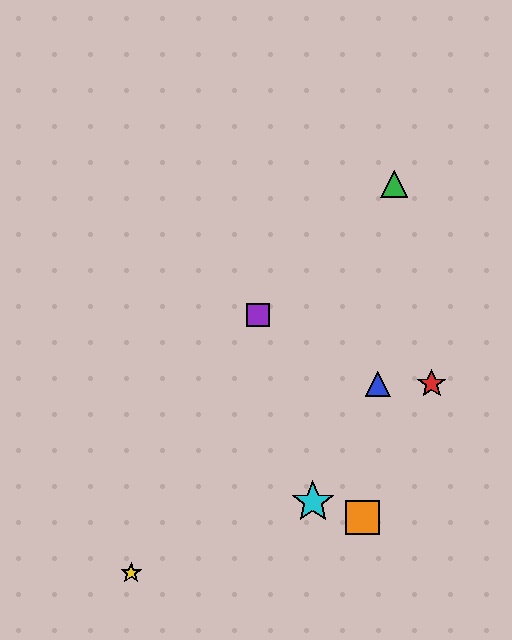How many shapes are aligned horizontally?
2 shapes (the red star, the blue triangle) are aligned horizontally.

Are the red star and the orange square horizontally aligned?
No, the red star is at y≈384 and the orange square is at y≈518.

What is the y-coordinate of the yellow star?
The yellow star is at y≈573.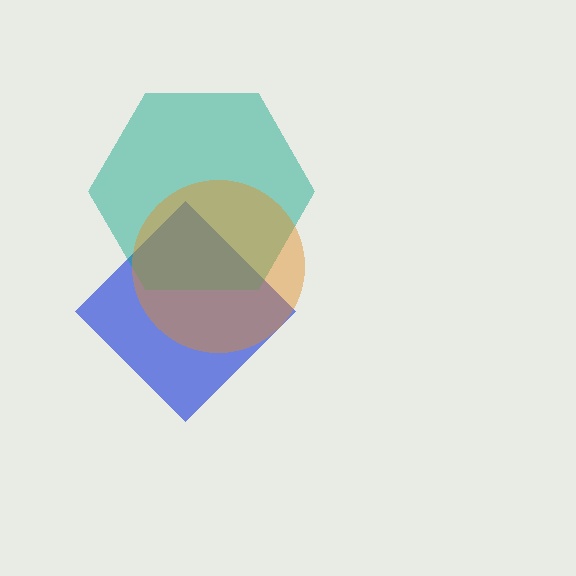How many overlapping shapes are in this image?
There are 3 overlapping shapes in the image.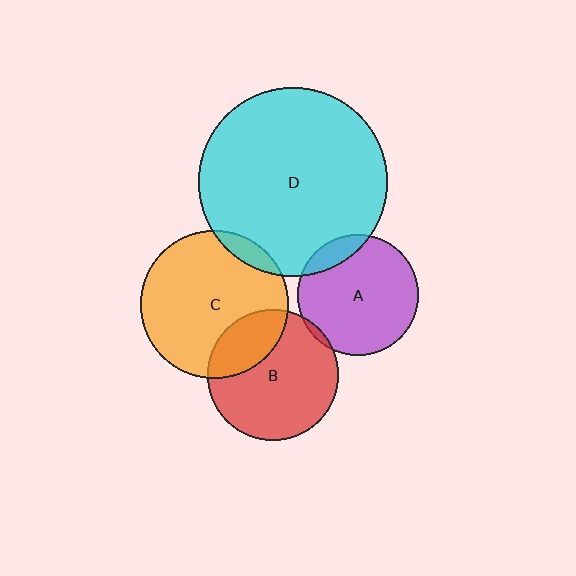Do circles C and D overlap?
Yes.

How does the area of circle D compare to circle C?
Approximately 1.6 times.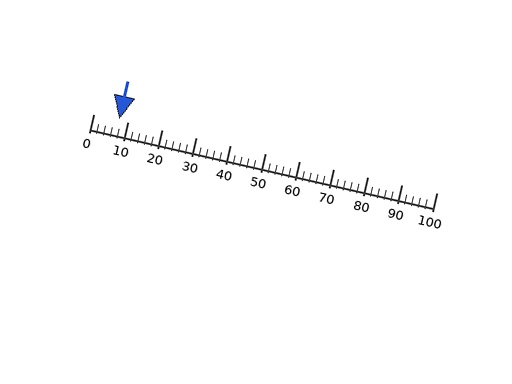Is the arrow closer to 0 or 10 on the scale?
The arrow is closer to 10.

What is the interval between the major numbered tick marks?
The major tick marks are spaced 10 units apart.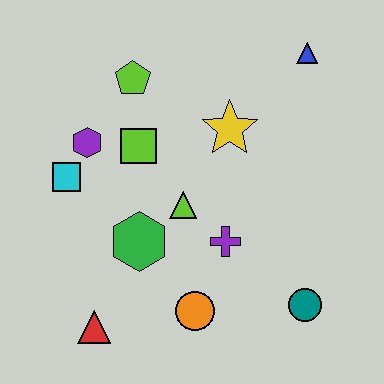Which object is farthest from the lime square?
The teal circle is farthest from the lime square.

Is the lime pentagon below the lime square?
No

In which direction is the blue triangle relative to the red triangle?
The blue triangle is above the red triangle.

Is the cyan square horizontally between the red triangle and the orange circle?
No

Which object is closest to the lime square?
The purple hexagon is closest to the lime square.